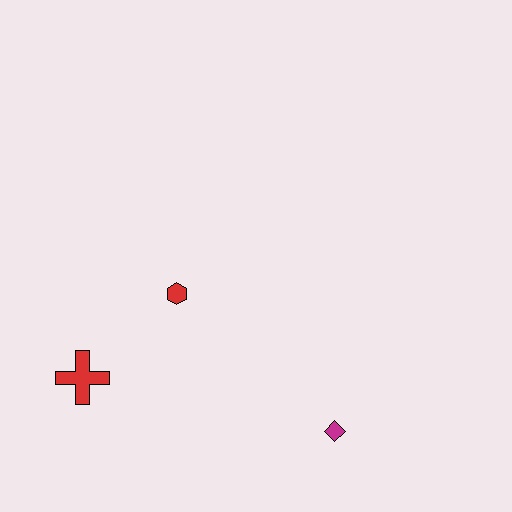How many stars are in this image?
There are no stars.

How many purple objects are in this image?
There are no purple objects.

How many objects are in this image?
There are 3 objects.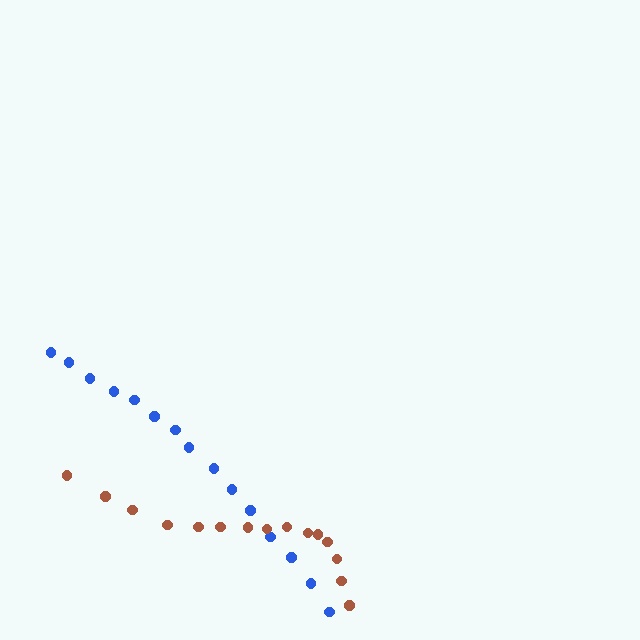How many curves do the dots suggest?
There are 2 distinct paths.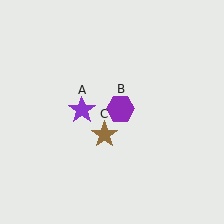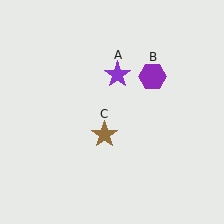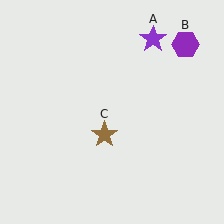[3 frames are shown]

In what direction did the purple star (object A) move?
The purple star (object A) moved up and to the right.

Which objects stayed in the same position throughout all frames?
Brown star (object C) remained stationary.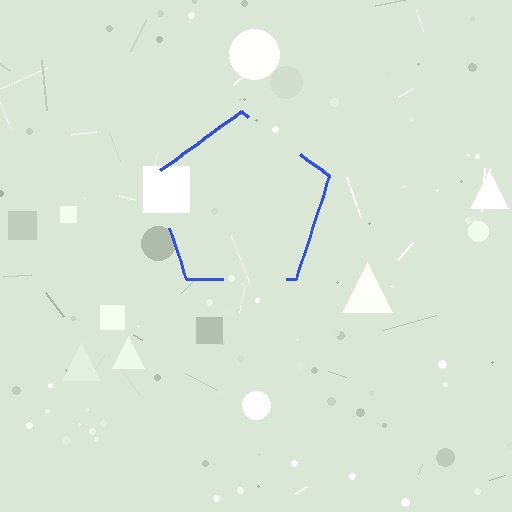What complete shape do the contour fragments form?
The contour fragments form a pentagon.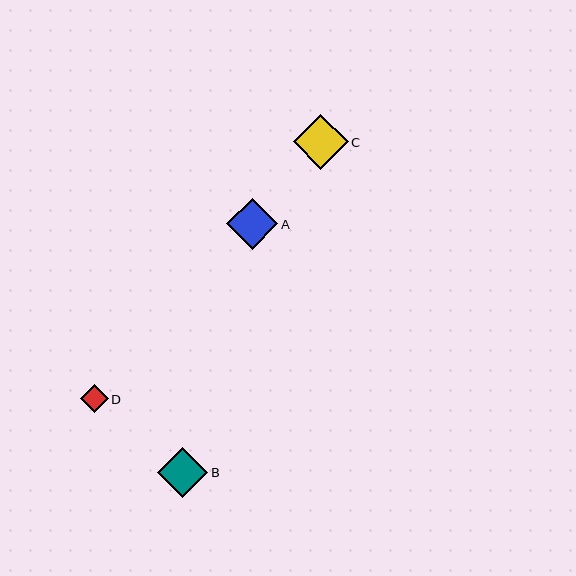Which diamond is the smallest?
Diamond D is the smallest with a size of approximately 28 pixels.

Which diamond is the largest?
Diamond C is the largest with a size of approximately 55 pixels.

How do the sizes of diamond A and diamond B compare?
Diamond A and diamond B are approximately the same size.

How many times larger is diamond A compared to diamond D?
Diamond A is approximately 1.8 times the size of diamond D.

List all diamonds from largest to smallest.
From largest to smallest: C, A, B, D.